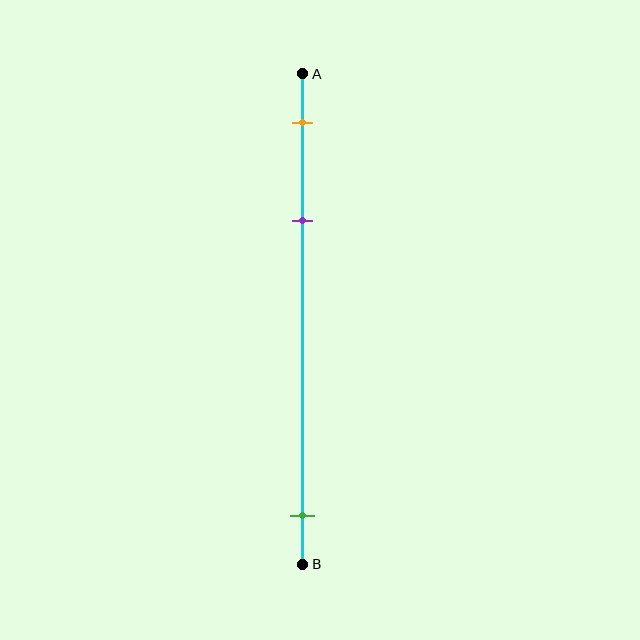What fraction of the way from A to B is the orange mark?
The orange mark is approximately 10% (0.1) of the way from A to B.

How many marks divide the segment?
There are 3 marks dividing the segment.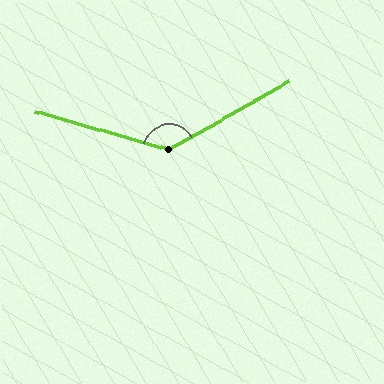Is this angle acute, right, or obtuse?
It is obtuse.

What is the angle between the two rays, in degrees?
Approximately 135 degrees.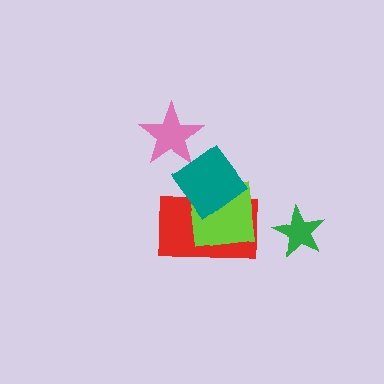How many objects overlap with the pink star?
1 object overlaps with the pink star.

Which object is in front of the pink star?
The teal diamond is in front of the pink star.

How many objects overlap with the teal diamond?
3 objects overlap with the teal diamond.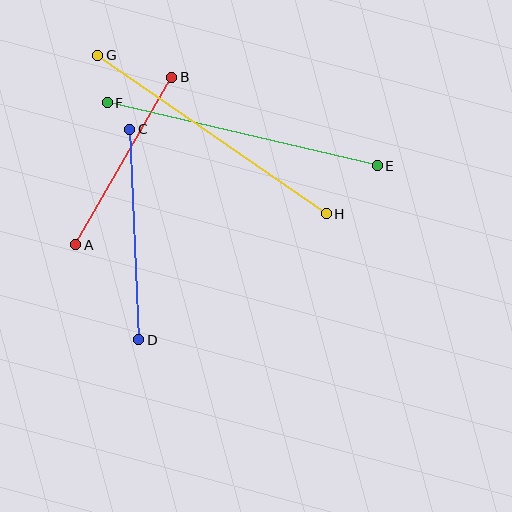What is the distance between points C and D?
The distance is approximately 211 pixels.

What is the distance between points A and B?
The distance is approximately 193 pixels.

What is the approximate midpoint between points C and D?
The midpoint is at approximately (134, 234) pixels.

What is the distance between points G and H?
The distance is approximately 278 pixels.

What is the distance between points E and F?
The distance is approximately 277 pixels.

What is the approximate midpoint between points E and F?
The midpoint is at approximately (242, 134) pixels.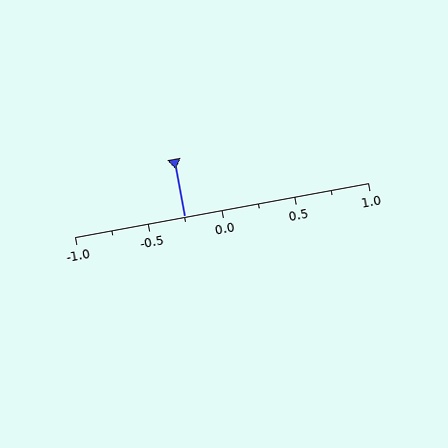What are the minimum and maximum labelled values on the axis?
The axis runs from -1.0 to 1.0.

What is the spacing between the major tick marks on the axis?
The major ticks are spaced 0.5 apart.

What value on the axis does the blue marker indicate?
The marker indicates approximately -0.25.